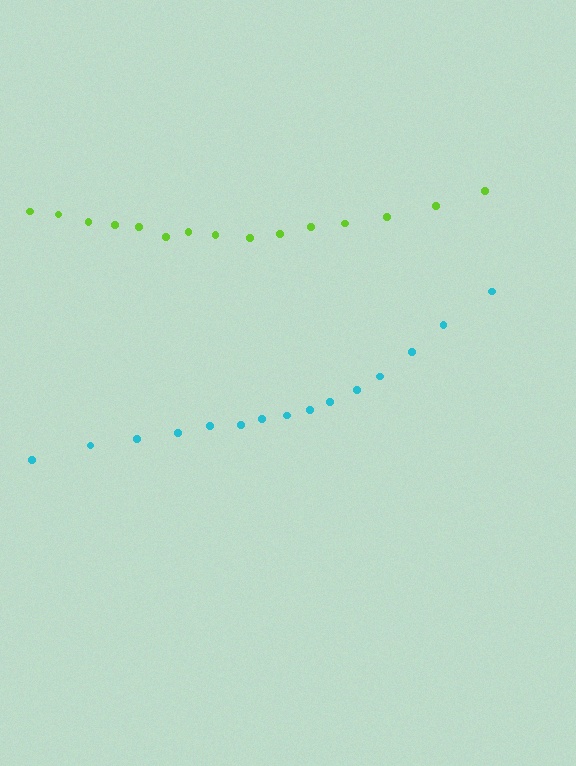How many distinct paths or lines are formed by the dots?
There are 2 distinct paths.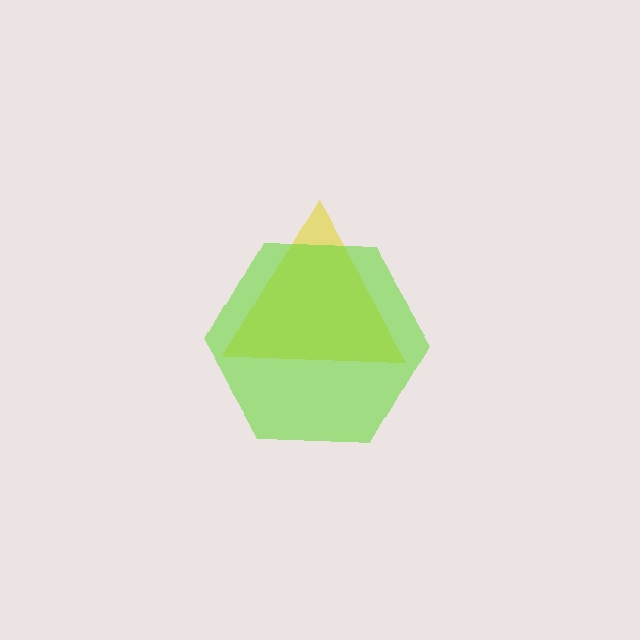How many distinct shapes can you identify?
There are 2 distinct shapes: a yellow triangle, a lime hexagon.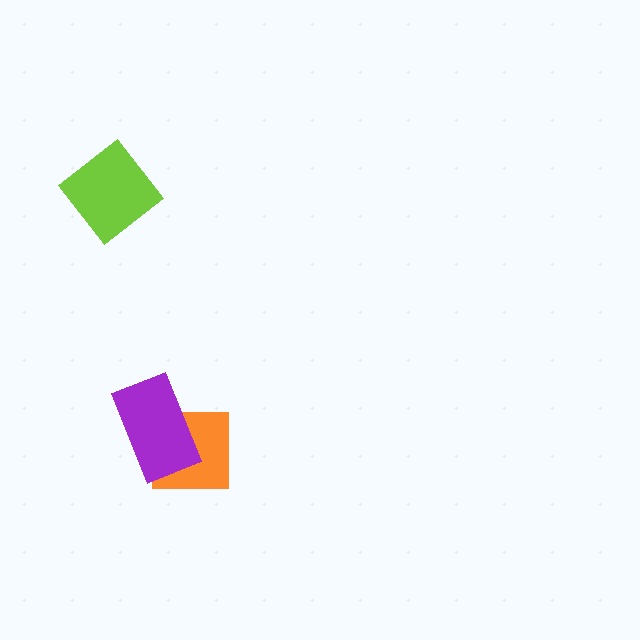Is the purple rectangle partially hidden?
No, no other shape covers it.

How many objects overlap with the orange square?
1 object overlaps with the orange square.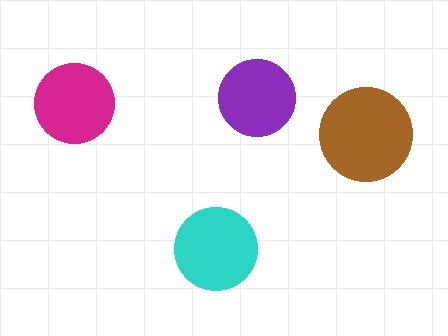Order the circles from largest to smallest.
the brown one, the cyan one, the magenta one, the purple one.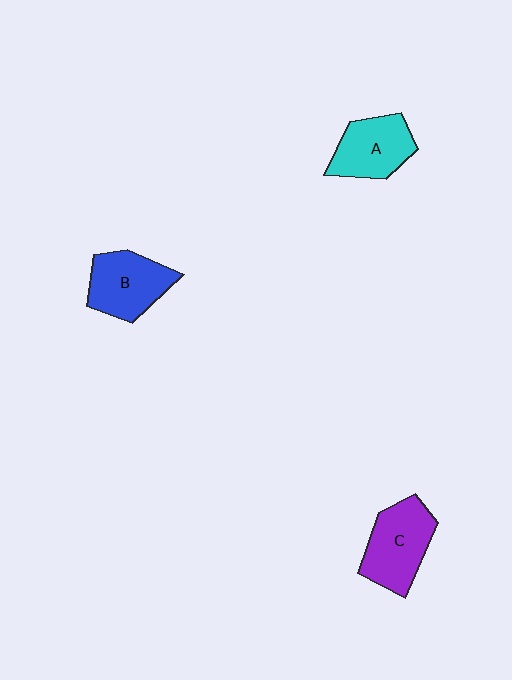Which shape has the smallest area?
Shape A (cyan).